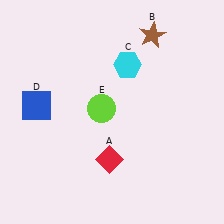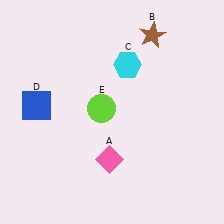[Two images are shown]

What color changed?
The diamond (A) changed from red in Image 1 to pink in Image 2.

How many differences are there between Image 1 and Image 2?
There is 1 difference between the two images.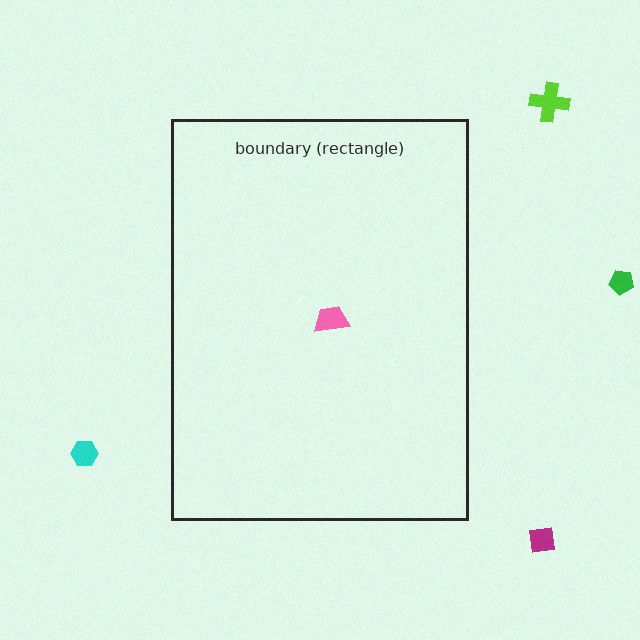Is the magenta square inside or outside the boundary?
Outside.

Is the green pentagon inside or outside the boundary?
Outside.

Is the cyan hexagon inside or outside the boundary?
Outside.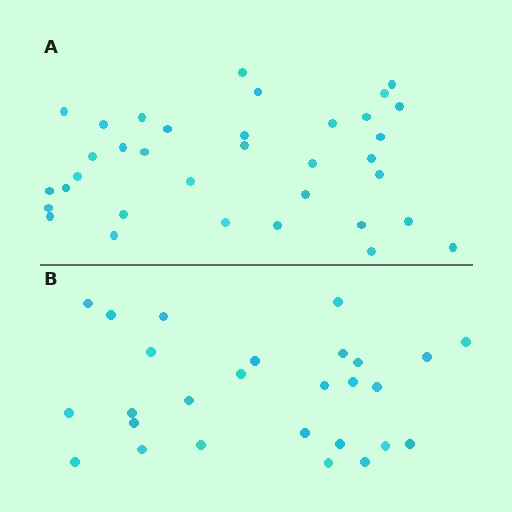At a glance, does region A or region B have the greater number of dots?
Region A (the top region) has more dots.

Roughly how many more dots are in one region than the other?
Region A has roughly 8 or so more dots than region B.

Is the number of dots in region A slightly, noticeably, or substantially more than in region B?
Region A has noticeably more, but not dramatically so. The ratio is roughly 1.3 to 1.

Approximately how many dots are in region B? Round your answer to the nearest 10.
About 30 dots. (The exact count is 27, which rounds to 30.)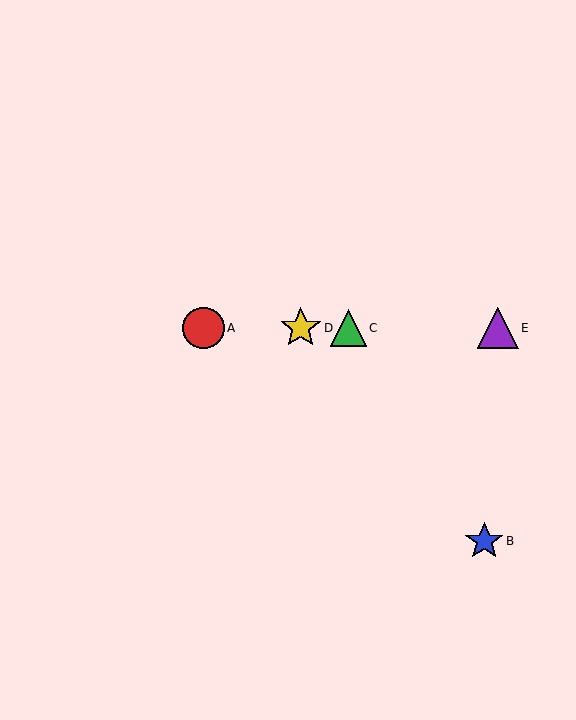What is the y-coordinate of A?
Object A is at y≈328.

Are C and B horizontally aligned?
No, C is at y≈328 and B is at y≈541.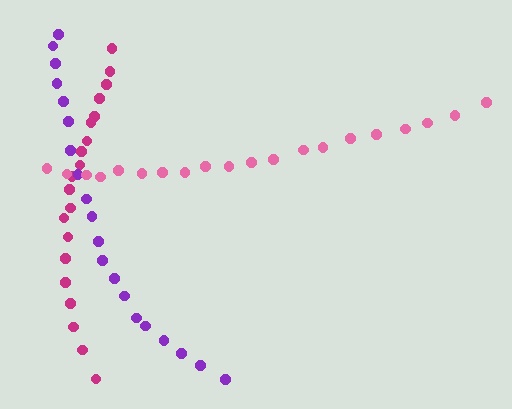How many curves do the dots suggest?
There are 3 distinct paths.